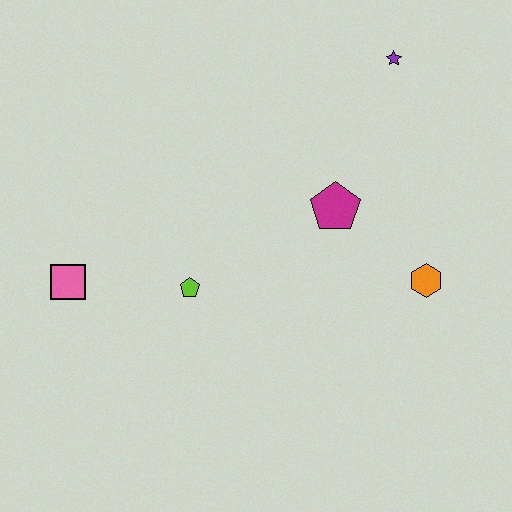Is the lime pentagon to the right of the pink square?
Yes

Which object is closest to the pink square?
The lime pentagon is closest to the pink square.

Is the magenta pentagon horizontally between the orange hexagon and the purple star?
No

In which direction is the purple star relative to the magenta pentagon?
The purple star is above the magenta pentagon.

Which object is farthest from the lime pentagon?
The purple star is farthest from the lime pentagon.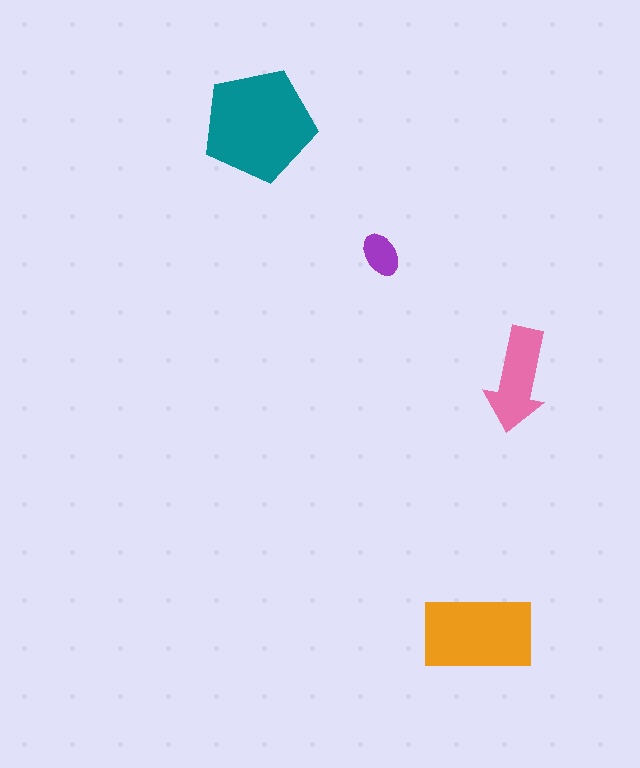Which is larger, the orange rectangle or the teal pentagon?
The teal pentagon.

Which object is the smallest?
The purple ellipse.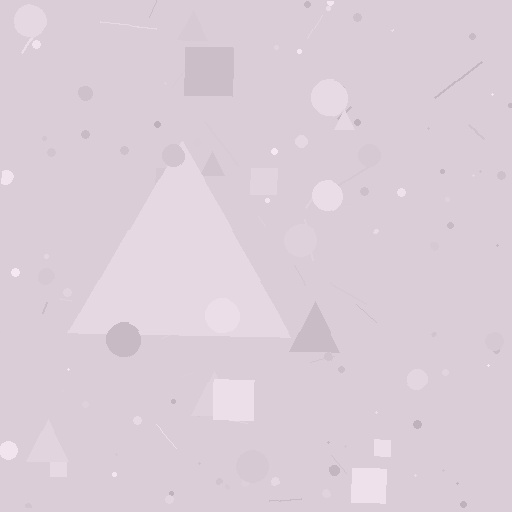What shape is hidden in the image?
A triangle is hidden in the image.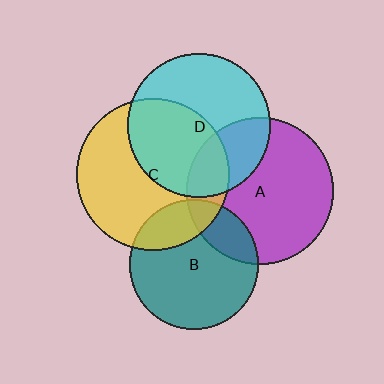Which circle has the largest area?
Circle C (yellow).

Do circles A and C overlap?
Yes.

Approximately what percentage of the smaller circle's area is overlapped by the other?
Approximately 15%.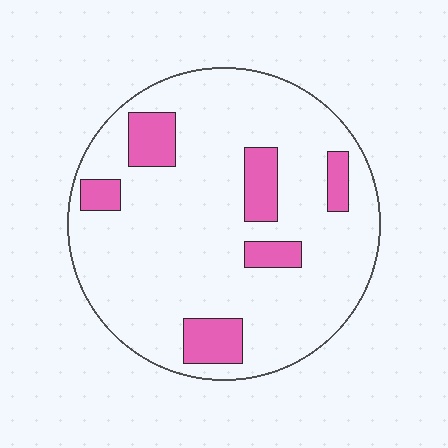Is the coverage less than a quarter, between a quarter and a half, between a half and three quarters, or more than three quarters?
Less than a quarter.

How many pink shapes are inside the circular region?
6.